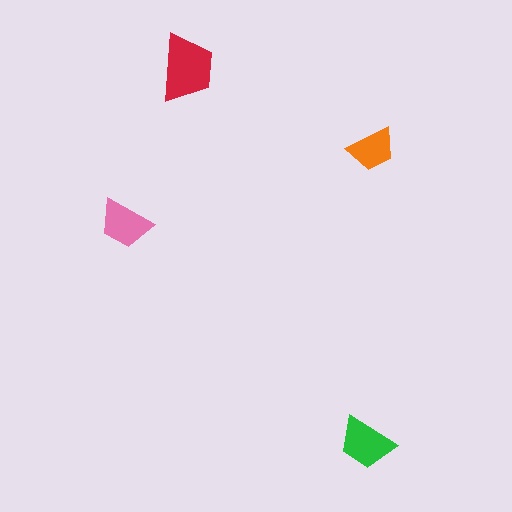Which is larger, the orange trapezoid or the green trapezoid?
The green one.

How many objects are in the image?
There are 4 objects in the image.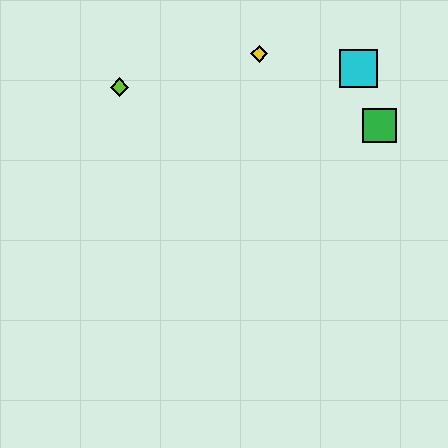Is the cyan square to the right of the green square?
No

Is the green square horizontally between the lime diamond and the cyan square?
No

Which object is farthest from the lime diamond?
The green square is farthest from the lime diamond.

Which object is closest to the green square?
The cyan square is closest to the green square.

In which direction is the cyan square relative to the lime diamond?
The cyan square is to the right of the lime diamond.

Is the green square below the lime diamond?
Yes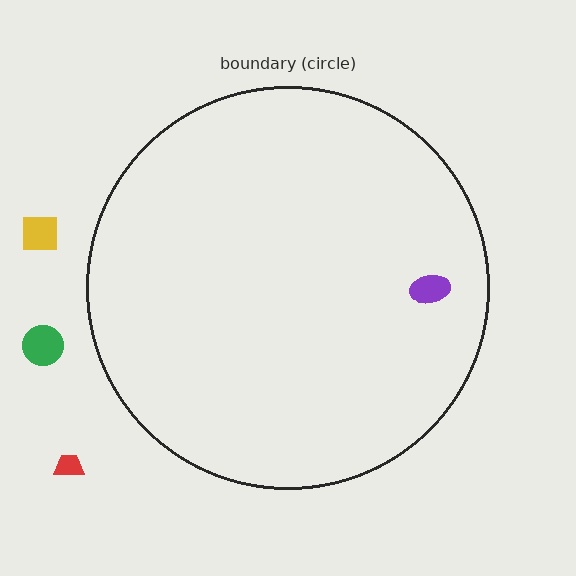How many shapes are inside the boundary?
1 inside, 3 outside.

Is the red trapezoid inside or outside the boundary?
Outside.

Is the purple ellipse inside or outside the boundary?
Inside.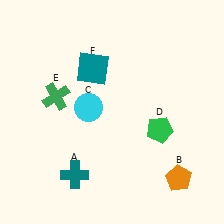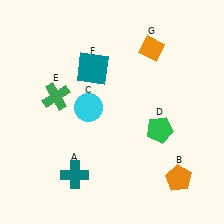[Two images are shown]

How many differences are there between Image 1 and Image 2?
There is 1 difference between the two images.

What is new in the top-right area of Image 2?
An orange diamond (G) was added in the top-right area of Image 2.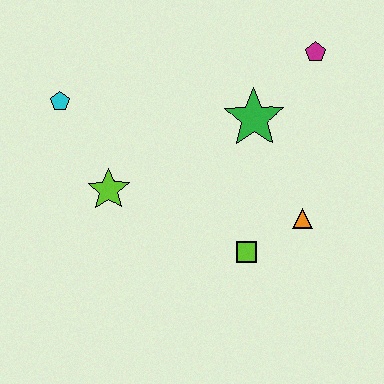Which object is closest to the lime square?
The orange triangle is closest to the lime square.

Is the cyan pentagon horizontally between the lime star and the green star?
No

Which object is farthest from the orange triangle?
The cyan pentagon is farthest from the orange triangle.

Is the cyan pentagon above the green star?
Yes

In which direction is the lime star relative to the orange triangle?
The lime star is to the left of the orange triangle.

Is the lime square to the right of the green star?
No